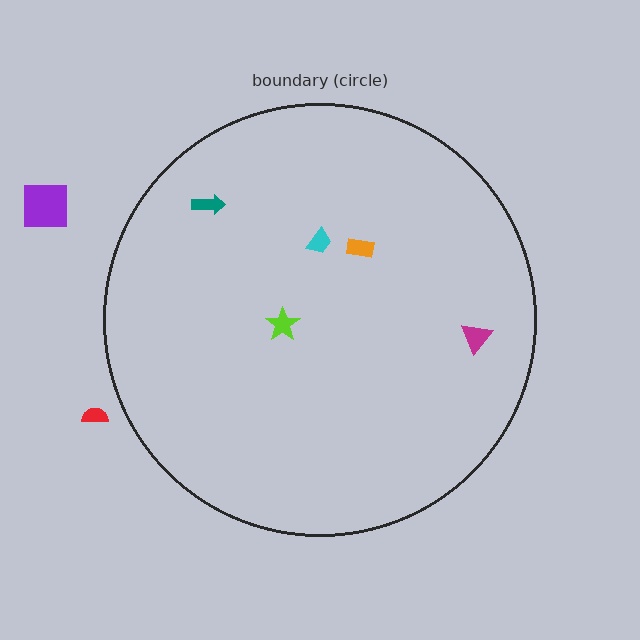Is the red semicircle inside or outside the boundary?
Outside.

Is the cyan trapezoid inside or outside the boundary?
Inside.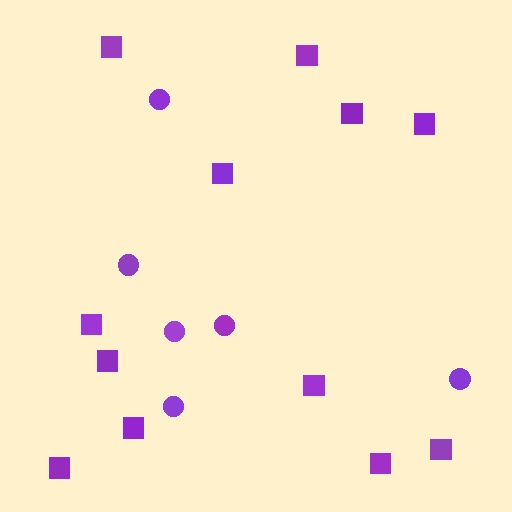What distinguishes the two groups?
There are 2 groups: one group of circles (6) and one group of squares (12).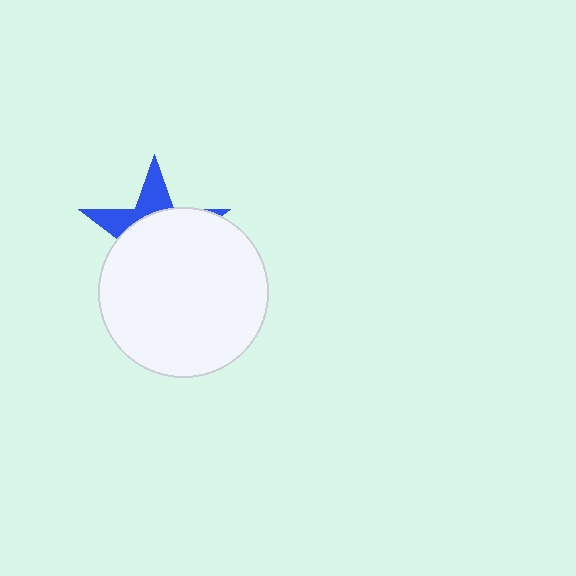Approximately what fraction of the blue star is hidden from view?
Roughly 70% of the blue star is hidden behind the white circle.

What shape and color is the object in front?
The object in front is a white circle.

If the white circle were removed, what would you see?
You would see the complete blue star.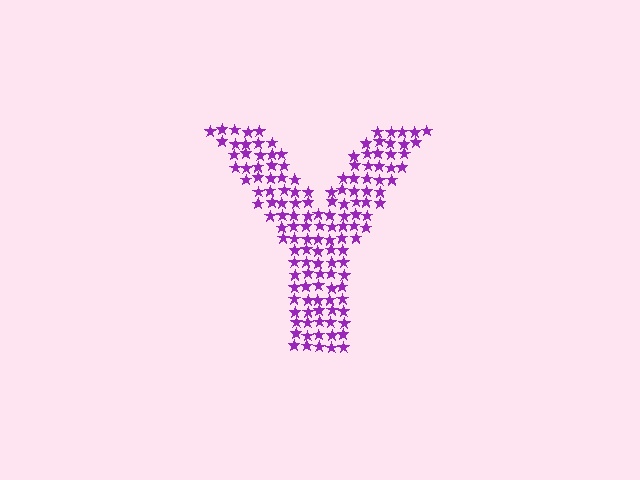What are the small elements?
The small elements are stars.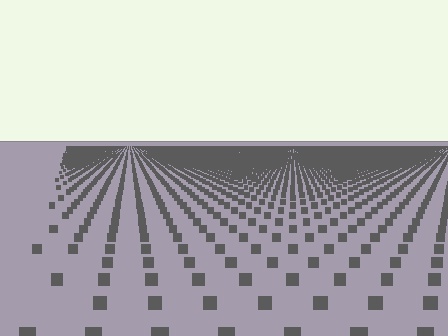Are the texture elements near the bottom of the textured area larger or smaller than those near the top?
Larger. Near the bottom, elements are closer to the viewer and appear at a bigger on-screen size.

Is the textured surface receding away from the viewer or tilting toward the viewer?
The surface is receding away from the viewer. Texture elements get smaller and denser toward the top.